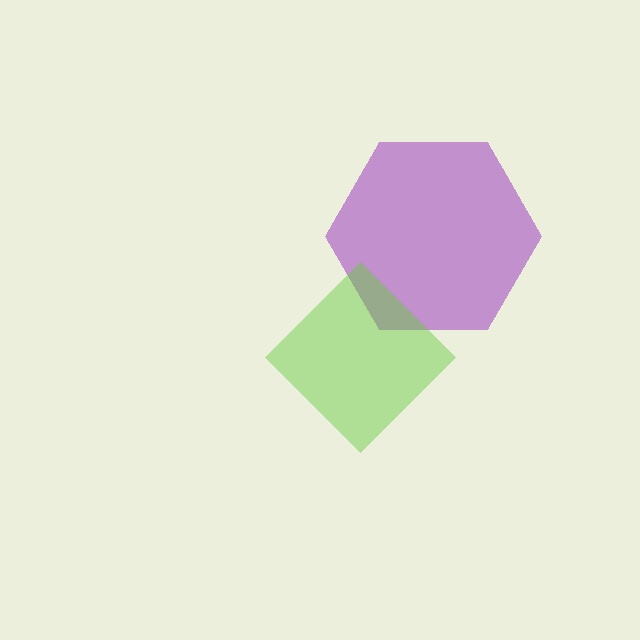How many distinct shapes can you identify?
There are 2 distinct shapes: a purple hexagon, a lime diamond.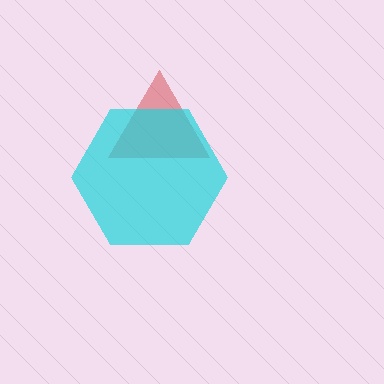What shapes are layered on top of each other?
The layered shapes are: a red triangle, a cyan hexagon.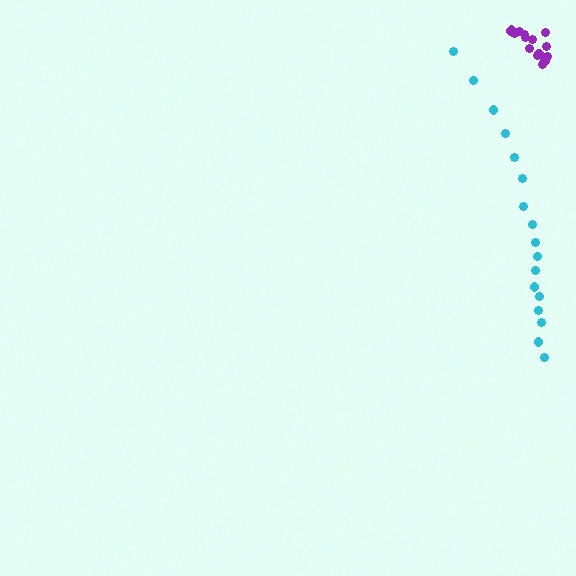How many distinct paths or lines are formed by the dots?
There are 2 distinct paths.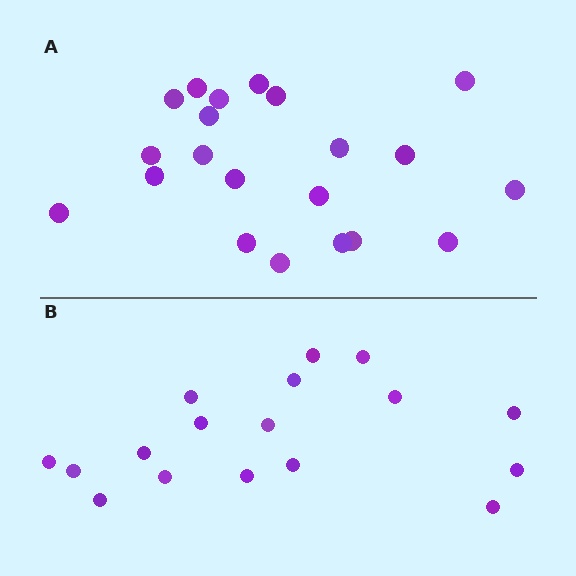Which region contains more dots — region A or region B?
Region A (the top region) has more dots.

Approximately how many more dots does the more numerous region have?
Region A has about 4 more dots than region B.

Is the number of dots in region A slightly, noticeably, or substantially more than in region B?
Region A has only slightly more — the two regions are fairly close. The ratio is roughly 1.2 to 1.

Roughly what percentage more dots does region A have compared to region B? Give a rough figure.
About 25% more.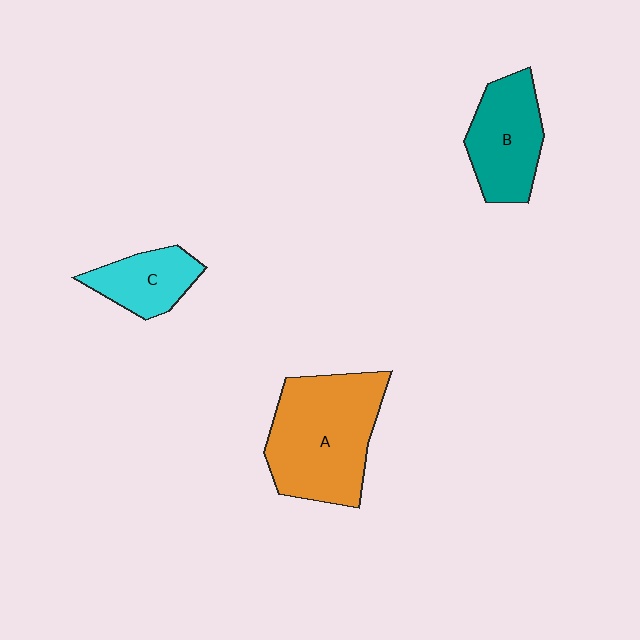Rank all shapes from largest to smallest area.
From largest to smallest: A (orange), B (teal), C (cyan).